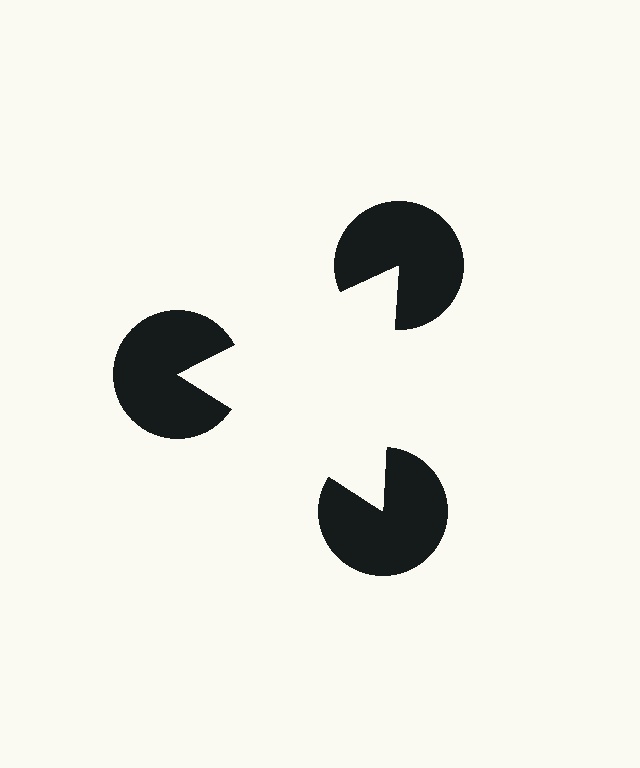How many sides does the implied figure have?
3 sides.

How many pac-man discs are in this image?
There are 3 — one at each vertex of the illusory triangle.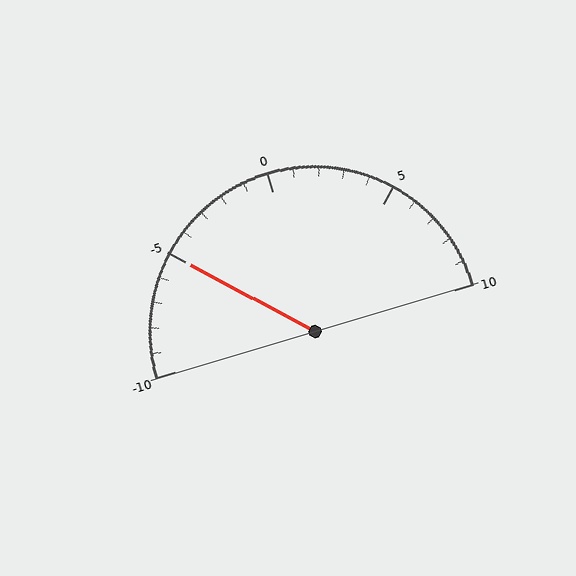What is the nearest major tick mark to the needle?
The nearest major tick mark is -5.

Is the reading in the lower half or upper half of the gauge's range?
The reading is in the lower half of the range (-10 to 10).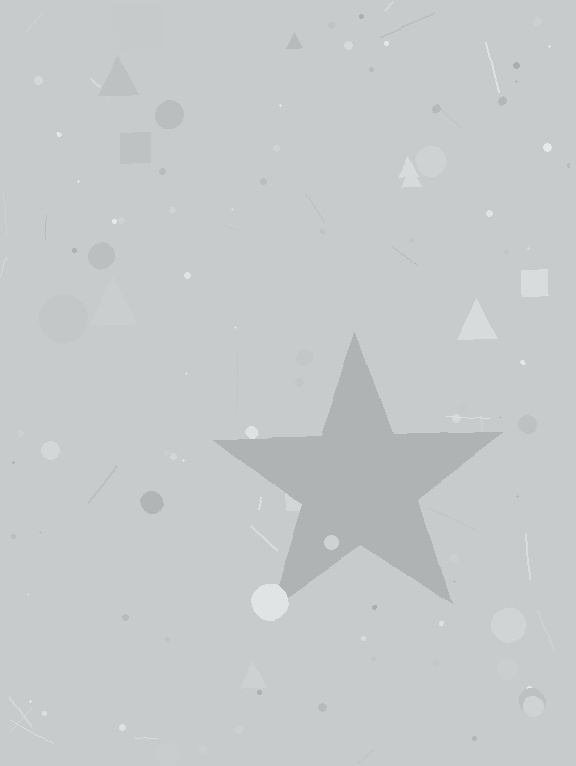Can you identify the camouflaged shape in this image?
The camouflaged shape is a star.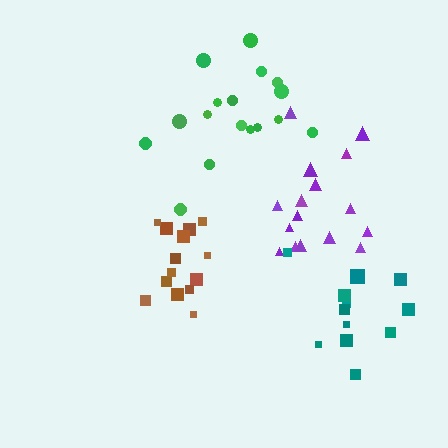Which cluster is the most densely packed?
Brown.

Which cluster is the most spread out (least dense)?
Green.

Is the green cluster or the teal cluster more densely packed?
Teal.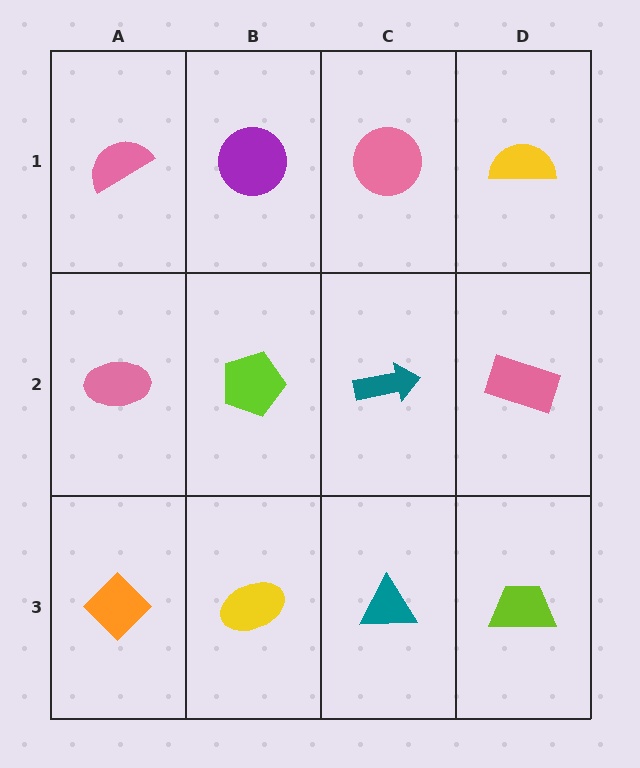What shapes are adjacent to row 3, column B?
A lime pentagon (row 2, column B), an orange diamond (row 3, column A), a teal triangle (row 3, column C).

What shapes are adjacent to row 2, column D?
A yellow semicircle (row 1, column D), a lime trapezoid (row 3, column D), a teal arrow (row 2, column C).